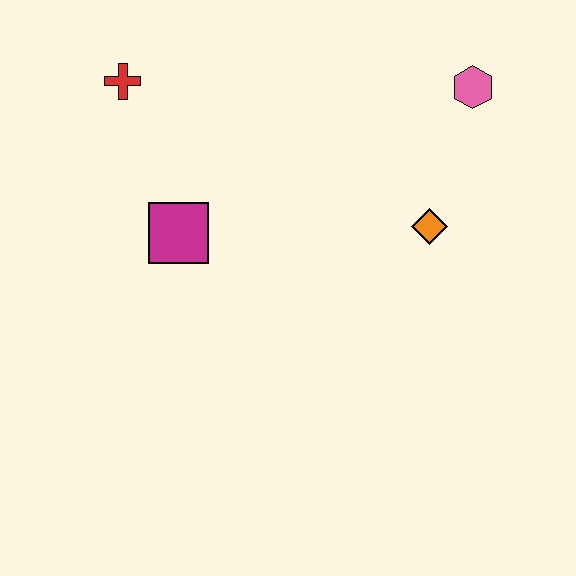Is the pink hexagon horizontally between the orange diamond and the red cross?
No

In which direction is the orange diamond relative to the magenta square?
The orange diamond is to the right of the magenta square.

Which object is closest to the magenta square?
The red cross is closest to the magenta square.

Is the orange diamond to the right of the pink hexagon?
No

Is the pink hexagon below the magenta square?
No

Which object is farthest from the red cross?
The pink hexagon is farthest from the red cross.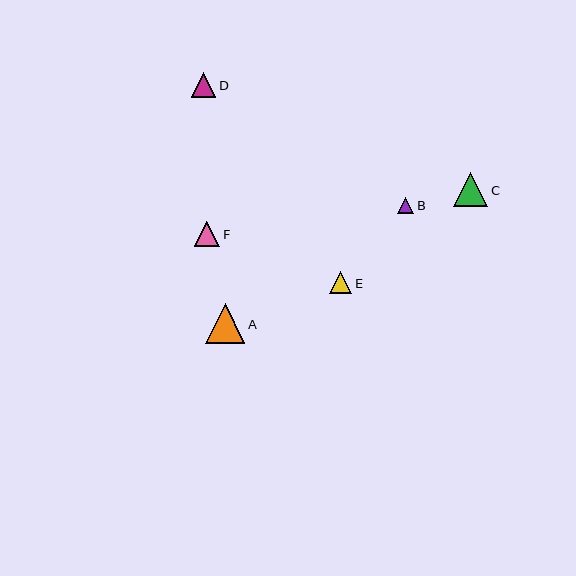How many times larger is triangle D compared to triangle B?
Triangle D is approximately 1.5 times the size of triangle B.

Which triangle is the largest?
Triangle A is the largest with a size of approximately 40 pixels.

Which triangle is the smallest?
Triangle B is the smallest with a size of approximately 16 pixels.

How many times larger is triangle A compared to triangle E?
Triangle A is approximately 1.8 times the size of triangle E.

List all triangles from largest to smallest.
From largest to smallest: A, C, F, D, E, B.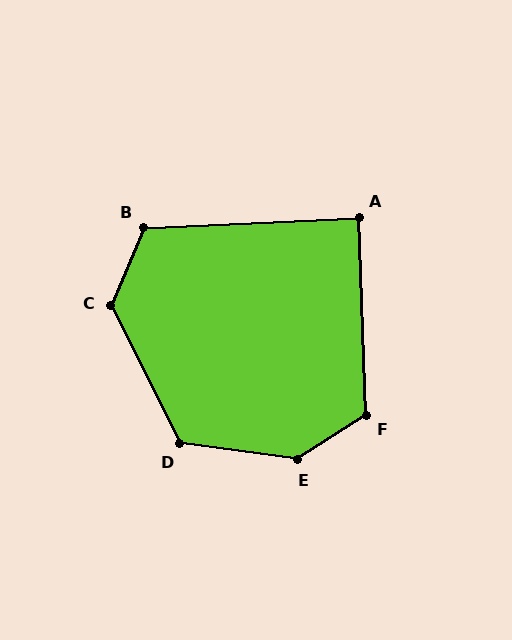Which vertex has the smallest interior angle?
A, at approximately 89 degrees.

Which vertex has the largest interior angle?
E, at approximately 139 degrees.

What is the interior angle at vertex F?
Approximately 121 degrees (obtuse).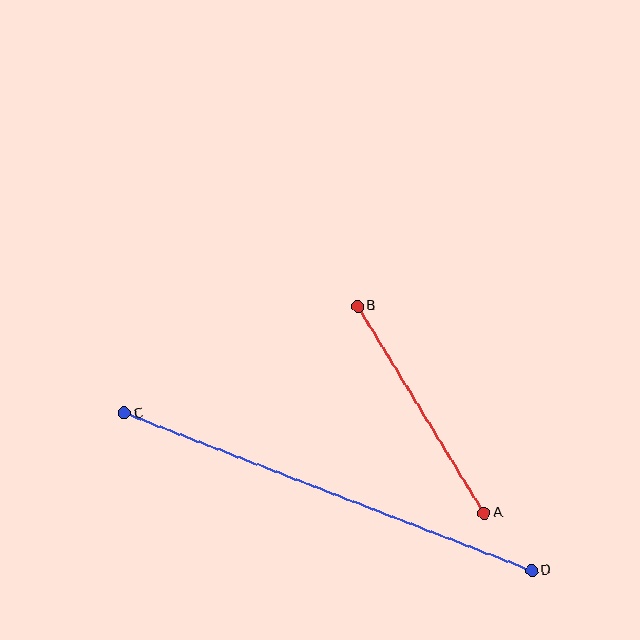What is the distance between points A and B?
The distance is approximately 242 pixels.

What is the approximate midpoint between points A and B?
The midpoint is at approximately (421, 410) pixels.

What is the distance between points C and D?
The distance is approximately 436 pixels.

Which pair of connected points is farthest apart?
Points C and D are farthest apart.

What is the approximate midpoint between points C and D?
The midpoint is at approximately (328, 492) pixels.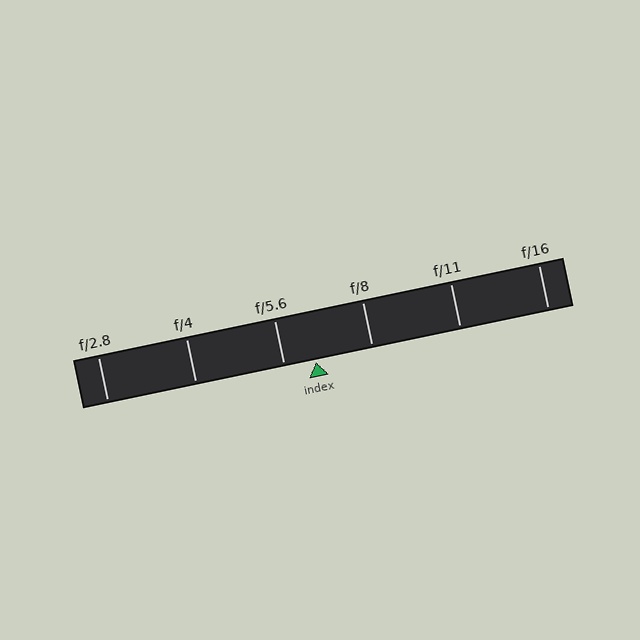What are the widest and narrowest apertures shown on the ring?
The widest aperture shown is f/2.8 and the narrowest is f/16.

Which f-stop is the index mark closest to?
The index mark is closest to f/5.6.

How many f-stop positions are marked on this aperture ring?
There are 6 f-stop positions marked.